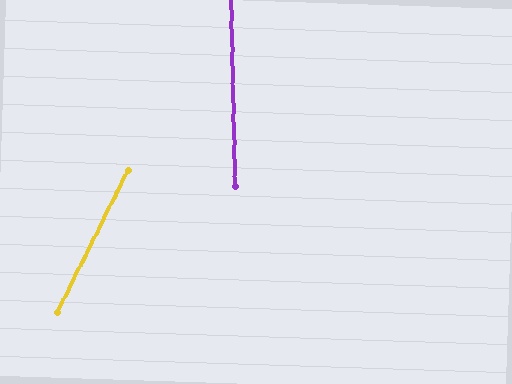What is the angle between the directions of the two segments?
Approximately 28 degrees.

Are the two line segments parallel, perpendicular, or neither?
Neither parallel nor perpendicular — they differ by about 28°.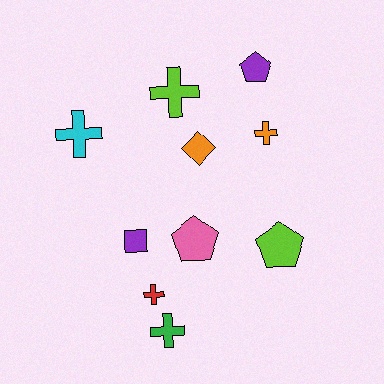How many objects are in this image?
There are 10 objects.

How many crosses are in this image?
There are 5 crosses.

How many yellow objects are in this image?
There are no yellow objects.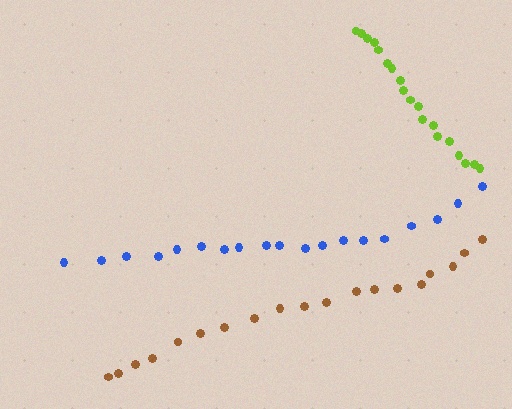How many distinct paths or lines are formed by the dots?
There are 3 distinct paths.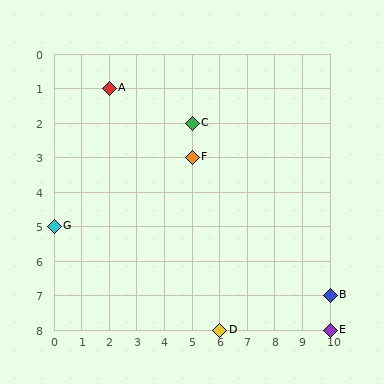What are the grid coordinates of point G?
Point G is at grid coordinates (0, 5).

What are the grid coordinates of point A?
Point A is at grid coordinates (2, 1).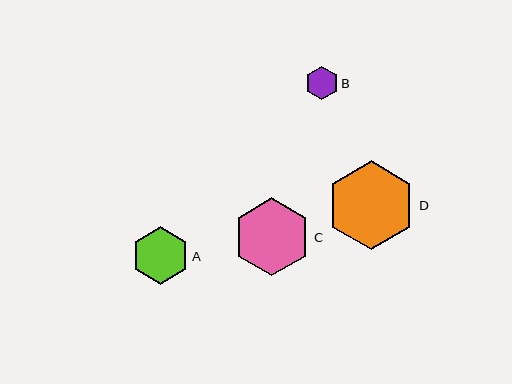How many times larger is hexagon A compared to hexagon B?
Hexagon A is approximately 1.7 times the size of hexagon B.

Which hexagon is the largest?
Hexagon D is the largest with a size of approximately 89 pixels.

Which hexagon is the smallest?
Hexagon B is the smallest with a size of approximately 33 pixels.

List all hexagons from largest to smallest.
From largest to smallest: D, C, A, B.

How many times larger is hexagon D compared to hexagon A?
Hexagon D is approximately 1.6 times the size of hexagon A.